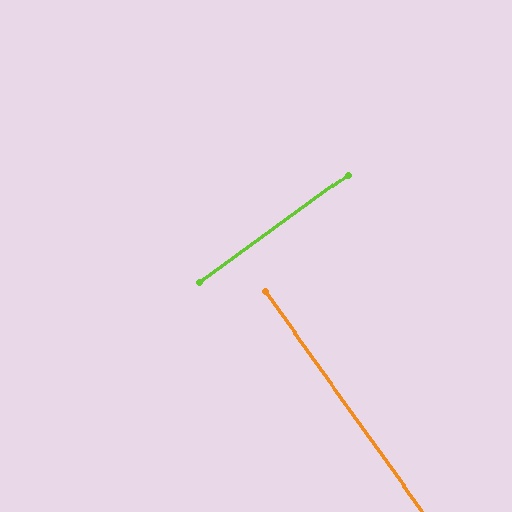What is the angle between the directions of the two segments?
Approximately 90 degrees.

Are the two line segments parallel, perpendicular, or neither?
Perpendicular — they meet at approximately 90°.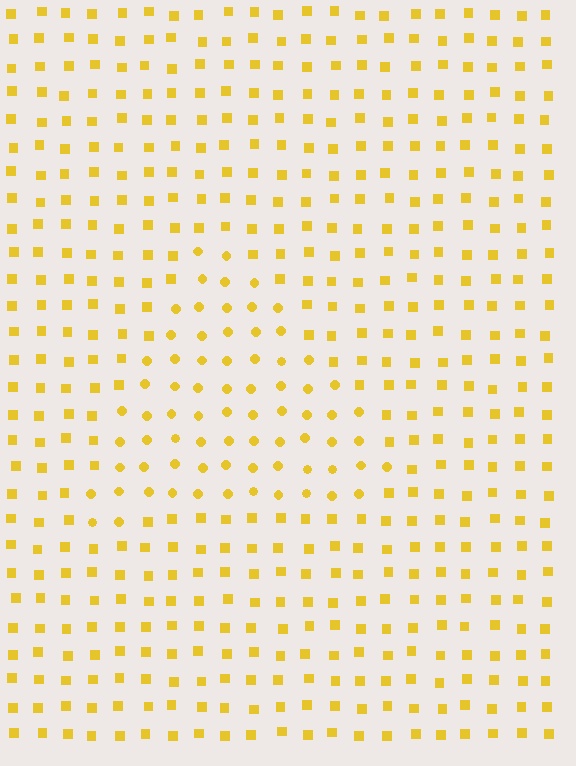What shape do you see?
I see a triangle.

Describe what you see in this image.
The image is filled with small yellow elements arranged in a uniform grid. A triangle-shaped region contains circles, while the surrounding area contains squares. The boundary is defined purely by the change in element shape.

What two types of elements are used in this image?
The image uses circles inside the triangle region and squares outside it.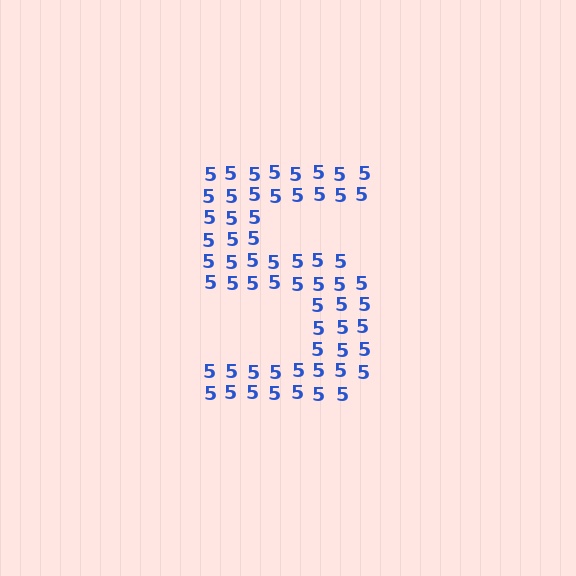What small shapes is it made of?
It is made of small digit 5's.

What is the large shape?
The large shape is the digit 5.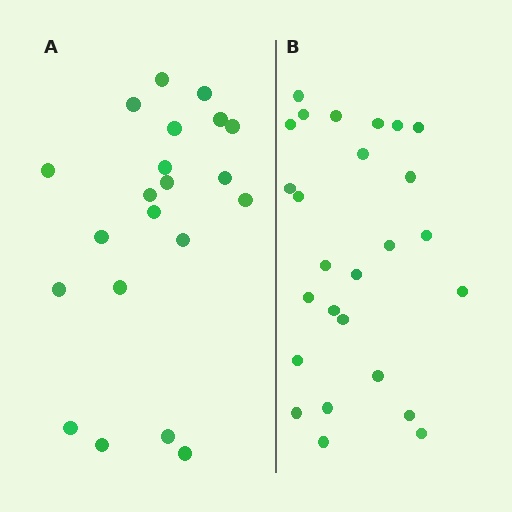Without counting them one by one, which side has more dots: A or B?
Region B (the right region) has more dots.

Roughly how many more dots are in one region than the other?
Region B has about 5 more dots than region A.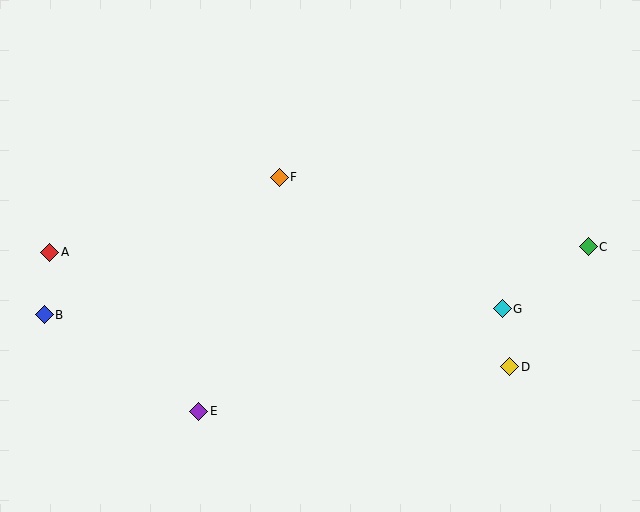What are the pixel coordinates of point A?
Point A is at (50, 252).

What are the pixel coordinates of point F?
Point F is at (279, 177).